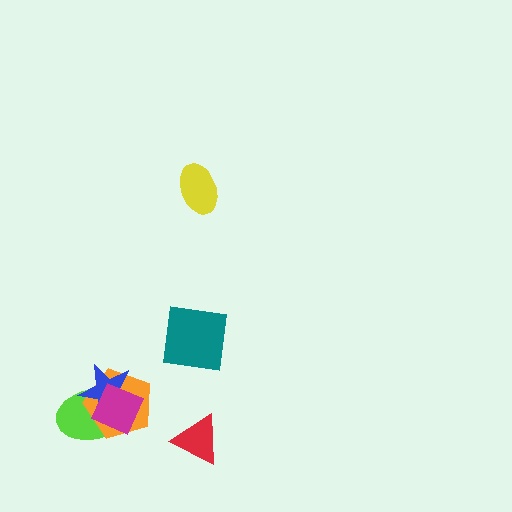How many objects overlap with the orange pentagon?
3 objects overlap with the orange pentagon.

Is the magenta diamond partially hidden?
No, no other shape covers it.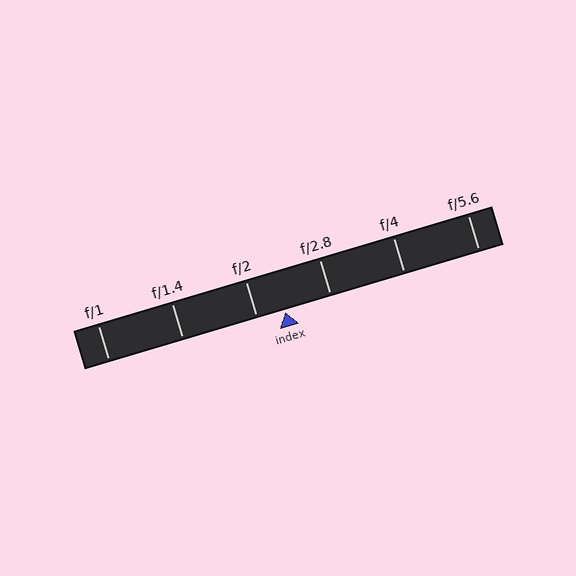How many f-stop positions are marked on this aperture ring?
There are 6 f-stop positions marked.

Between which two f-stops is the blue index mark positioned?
The index mark is between f/2 and f/2.8.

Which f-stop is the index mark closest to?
The index mark is closest to f/2.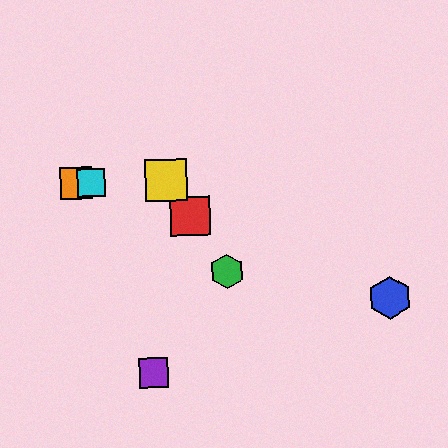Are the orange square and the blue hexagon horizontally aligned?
No, the orange square is at y≈183 and the blue hexagon is at y≈298.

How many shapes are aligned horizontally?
3 shapes (the yellow square, the orange square, the cyan square) are aligned horizontally.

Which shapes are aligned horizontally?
The yellow square, the orange square, the cyan square are aligned horizontally.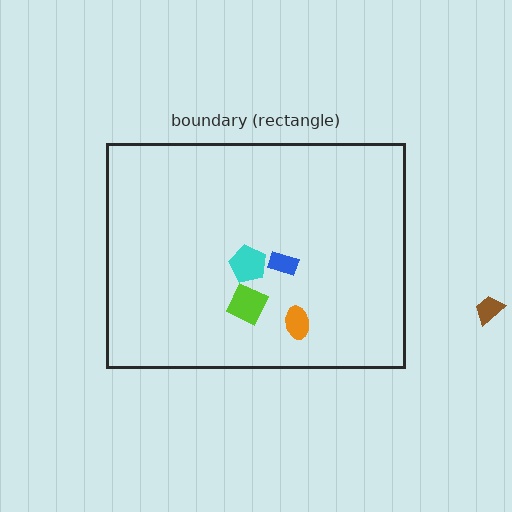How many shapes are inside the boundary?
4 inside, 1 outside.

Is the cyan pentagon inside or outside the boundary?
Inside.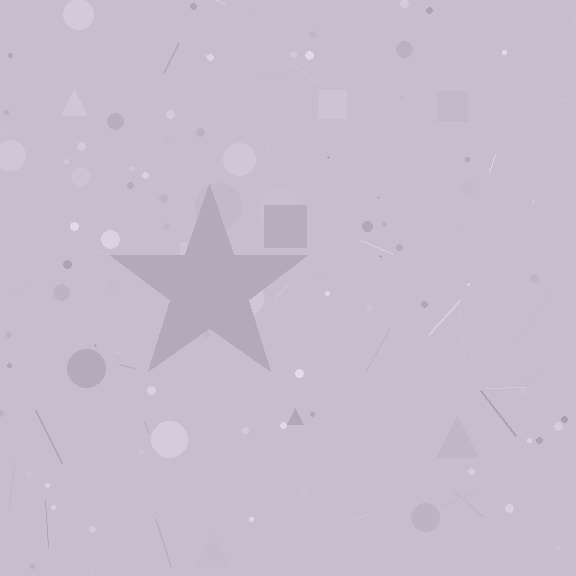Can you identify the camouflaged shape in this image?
The camouflaged shape is a star.